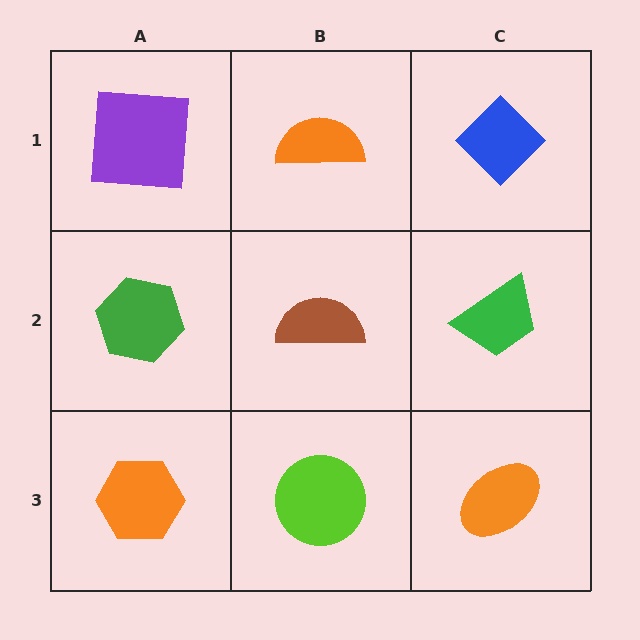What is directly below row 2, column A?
An orange hexagon.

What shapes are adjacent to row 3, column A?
A green hexagon (row 2, column A), a lime circle (row 3, column B).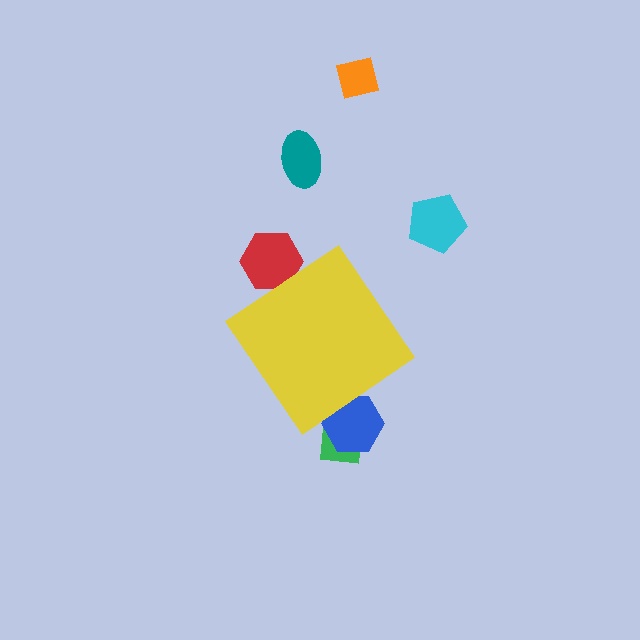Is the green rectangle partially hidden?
Yes, the green rectangle is partially hidden behind the yellow diamond.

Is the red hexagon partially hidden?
Yes, the red hexagon is partially hidden behind the yellow diamond.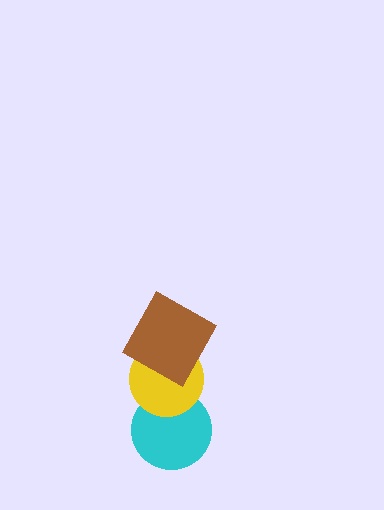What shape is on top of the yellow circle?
The brown square is on top of the yellow circle.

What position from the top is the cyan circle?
The cyan circle is 3rd from the top.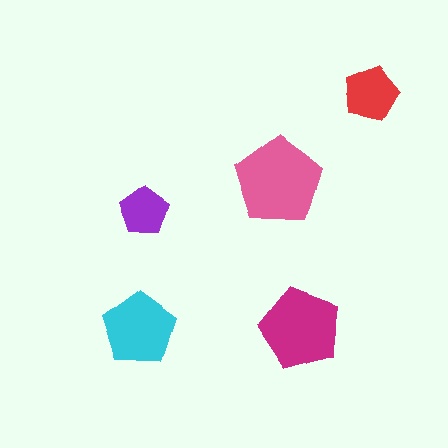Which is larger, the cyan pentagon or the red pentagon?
The cyan one.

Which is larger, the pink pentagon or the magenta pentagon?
The pink one.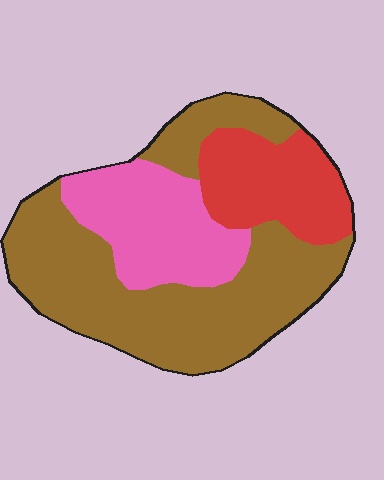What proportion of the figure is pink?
Pink covers around 25% of the figure.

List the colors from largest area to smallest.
From largest to smallest: brown, pink, red.